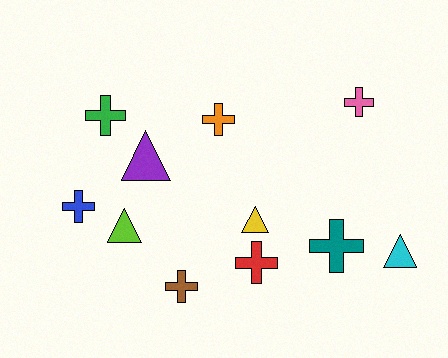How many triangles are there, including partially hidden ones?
There are 4 triangles.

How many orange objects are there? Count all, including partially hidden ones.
There is 1 orange object.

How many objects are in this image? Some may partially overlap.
There are 11 objects.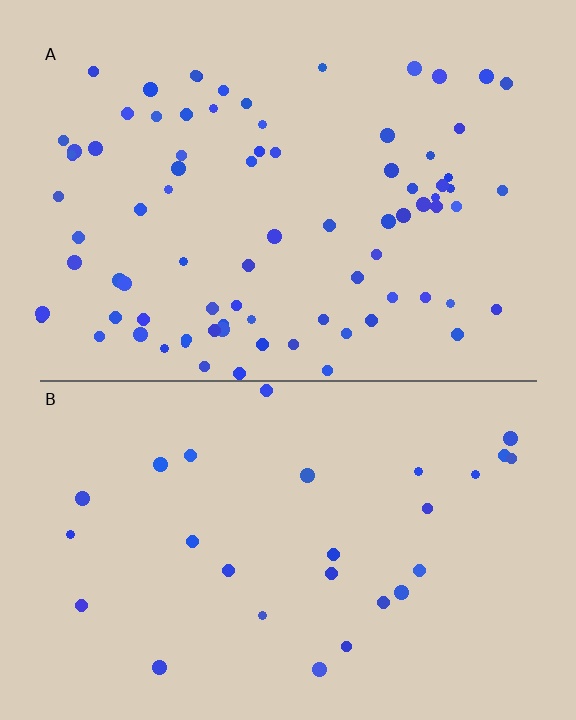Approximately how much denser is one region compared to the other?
Approximately 3.0× — region A over region B.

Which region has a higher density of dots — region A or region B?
A (the top).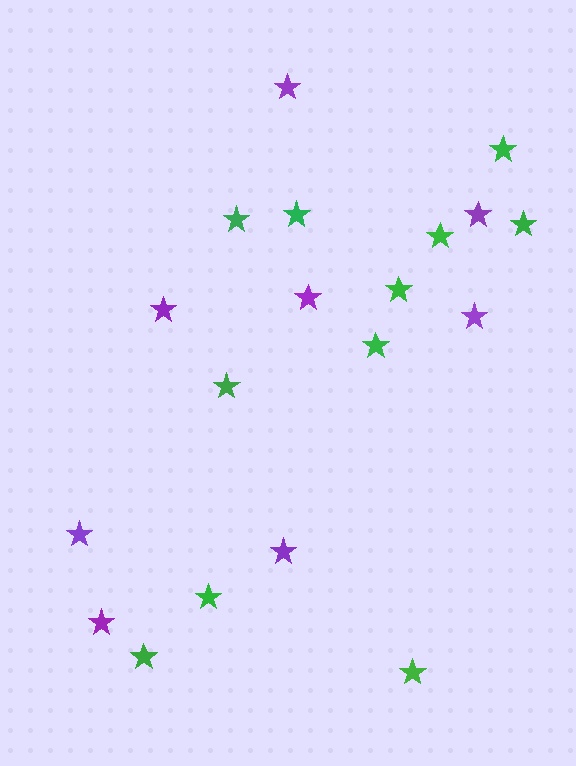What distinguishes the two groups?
There are 2 groups: one group of purple stars (8) and one group of green stars (11).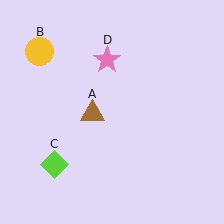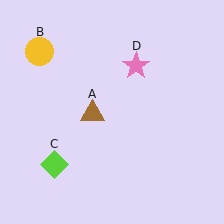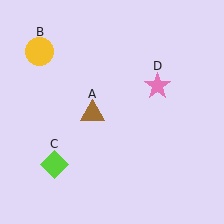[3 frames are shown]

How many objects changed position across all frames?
1 object changed position: pink star (object D).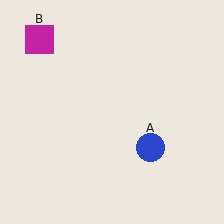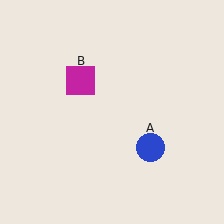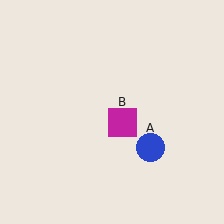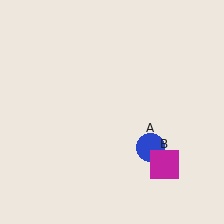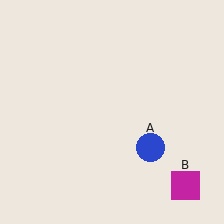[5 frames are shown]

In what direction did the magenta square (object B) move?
The magenta square (object B) moved down and to the right.